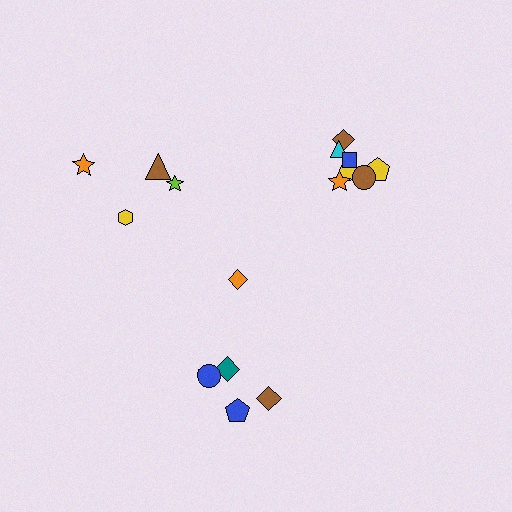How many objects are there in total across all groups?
There are 16 objects.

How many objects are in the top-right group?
There are 7 objects.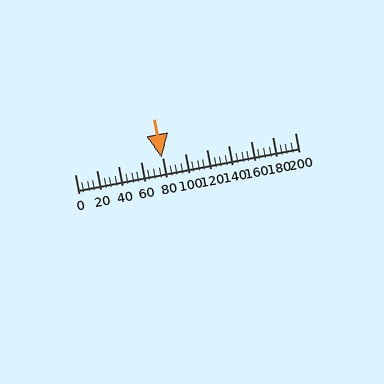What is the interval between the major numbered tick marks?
The major tick marks are spaced 20 units apart.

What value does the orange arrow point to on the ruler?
The orange arrow points to approximately 79.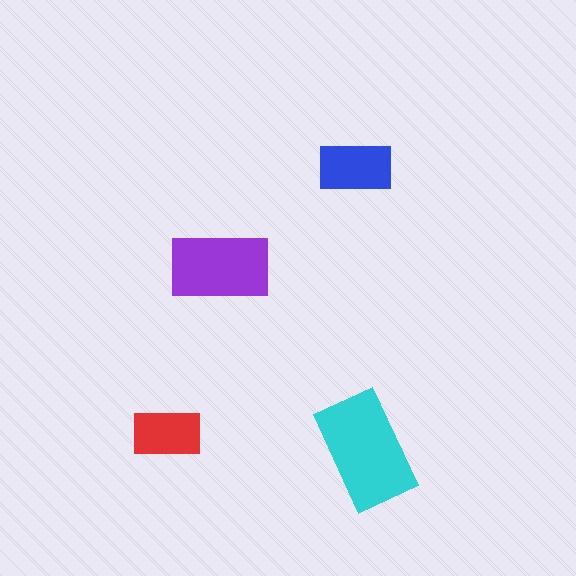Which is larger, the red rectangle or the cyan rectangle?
The cyan one.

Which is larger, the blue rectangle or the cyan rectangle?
The cyan one.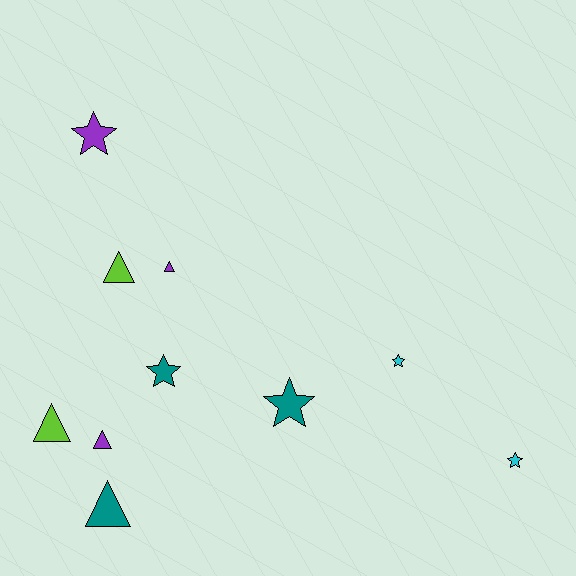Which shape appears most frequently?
Triangle, with 5 objects.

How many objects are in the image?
There are 10 objects.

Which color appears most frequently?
Purple, with 3 objects.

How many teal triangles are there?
There is 1 teal triangle.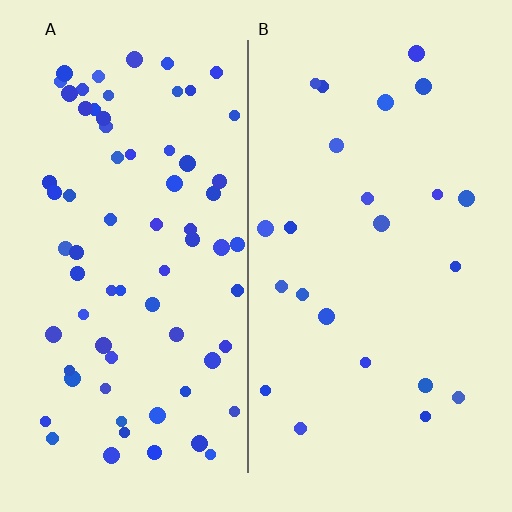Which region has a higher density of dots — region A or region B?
A (the left).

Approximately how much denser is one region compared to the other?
Approximately 3.0× — region A over region B.